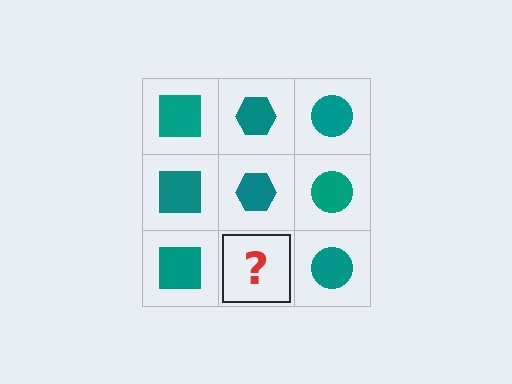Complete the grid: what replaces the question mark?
The question mark should be replaced with a teal hexagon.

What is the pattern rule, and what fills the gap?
The rule is that each column has a consistent shape. The gap should be filled with a teal hexagon.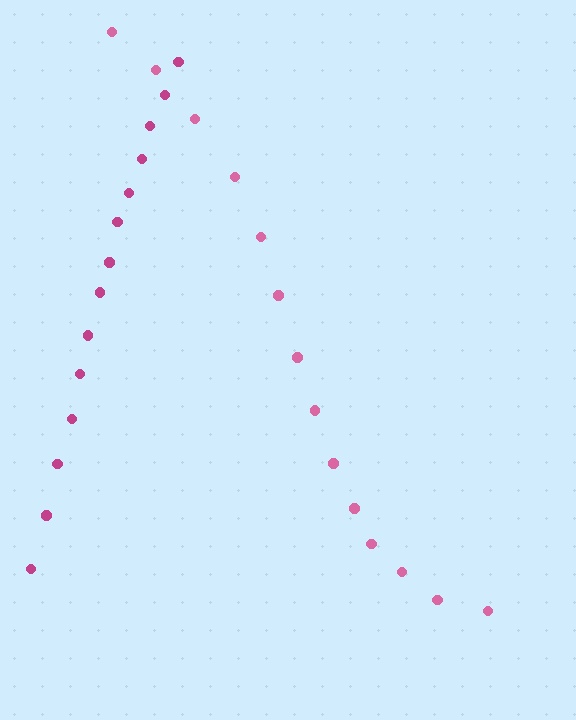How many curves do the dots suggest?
There are 2 distinct paths.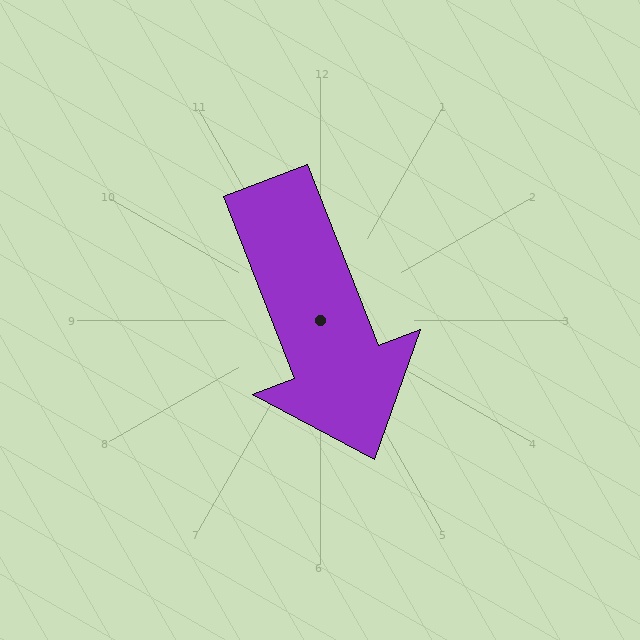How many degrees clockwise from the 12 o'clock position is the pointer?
Approximately 159 degrees.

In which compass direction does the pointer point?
South.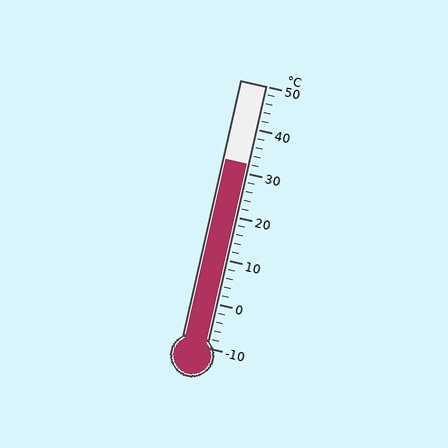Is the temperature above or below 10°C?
The temperature is above 10°C.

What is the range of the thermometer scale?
The thermometer scale ranges from -10°C to 50°C.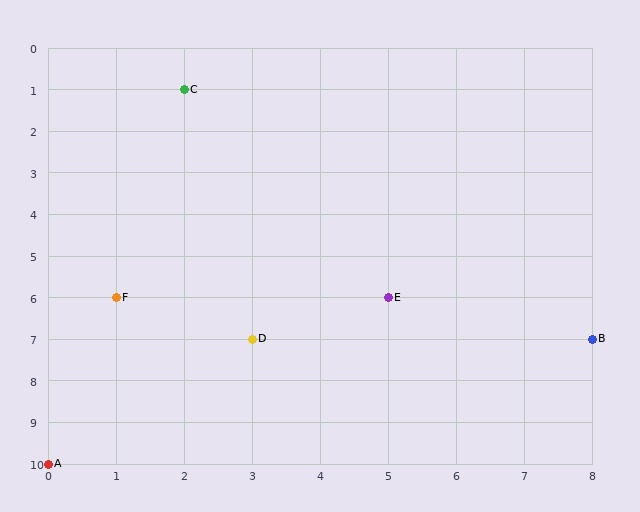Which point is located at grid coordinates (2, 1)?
Point C is at (2, 1).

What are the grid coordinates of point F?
Point F is at grid coordinates (1, 6).